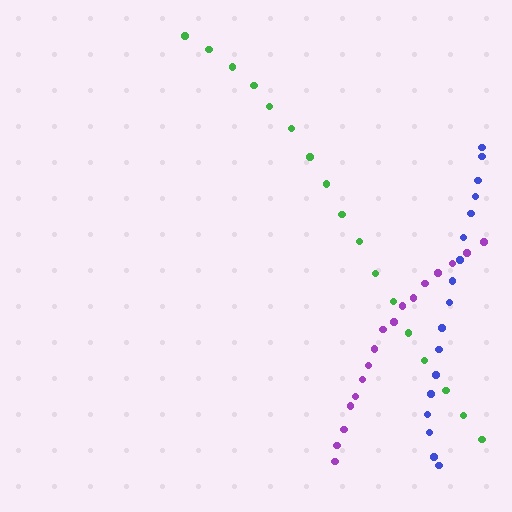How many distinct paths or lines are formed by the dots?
There are 3 distinct paths.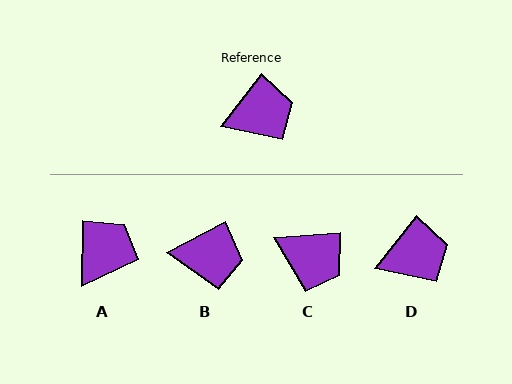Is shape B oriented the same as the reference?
No, it is off by about 24 degrees.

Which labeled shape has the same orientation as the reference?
D.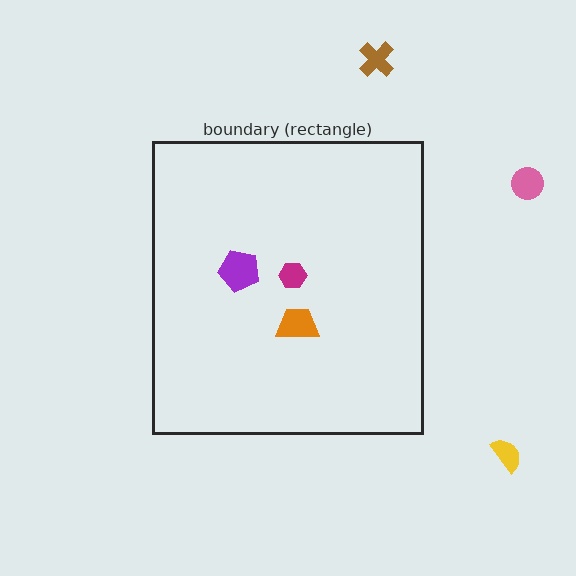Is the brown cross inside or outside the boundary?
Outside.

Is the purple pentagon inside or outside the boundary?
Inside.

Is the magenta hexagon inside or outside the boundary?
Inside.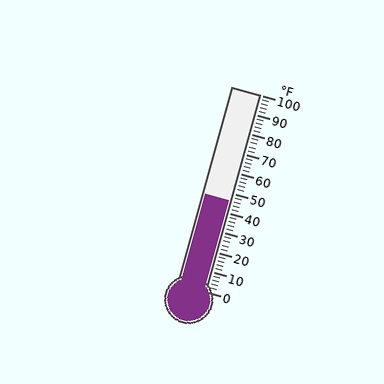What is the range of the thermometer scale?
The thermometer scale ranges from 0°F to 100°F.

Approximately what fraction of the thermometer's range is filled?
The thermometer is filled to approximately 45% of its range.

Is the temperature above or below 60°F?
The temperature is below 60°F.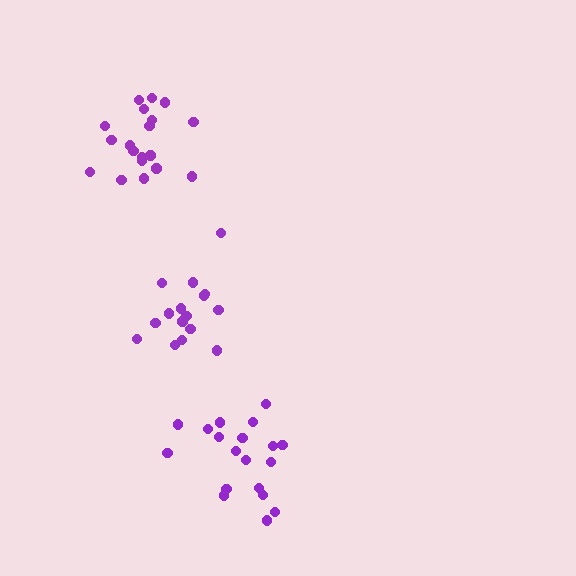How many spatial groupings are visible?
There are 3 spatial groupings.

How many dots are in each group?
Group 1: 19 dots, Group 2: 16 dots, Group 3: 19 dots (54 total).